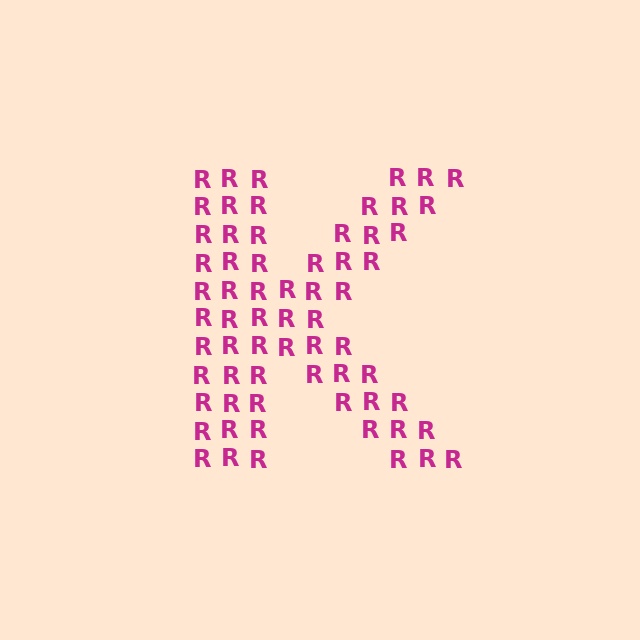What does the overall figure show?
The overall figure shows the letter K.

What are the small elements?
The small elements are letter R's.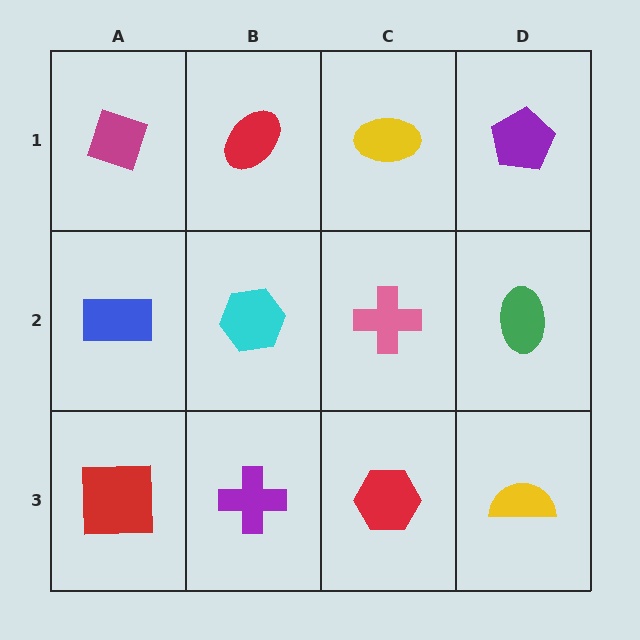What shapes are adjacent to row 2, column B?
A red ellipse (row 1, column B), a purple cross (row 3, column B), a blue rectangle (row 2, column A), a pink cross (row 2, column C).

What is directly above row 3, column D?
A green ellipse.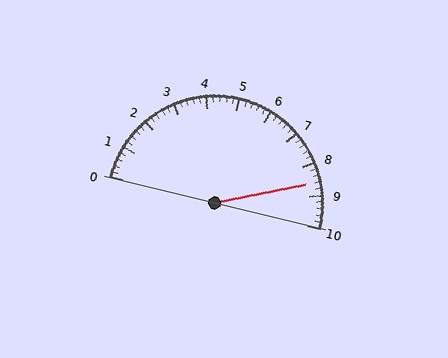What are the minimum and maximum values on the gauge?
The gauge ranges from 0 to 10.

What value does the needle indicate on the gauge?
The needle indicates approximately 8.6.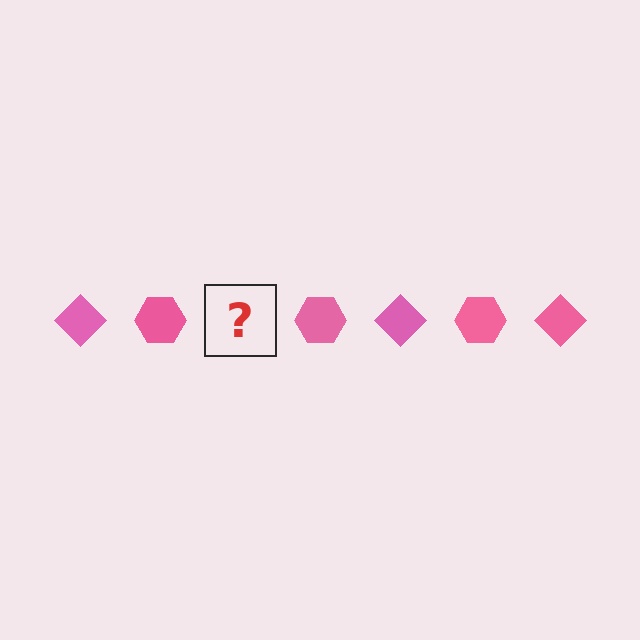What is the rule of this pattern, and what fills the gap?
The rule is that the pattern cycles through diamond, hexagon shapes in pink. The gap should be filled with a pink diamond.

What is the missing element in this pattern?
The missing element is a pink diamond.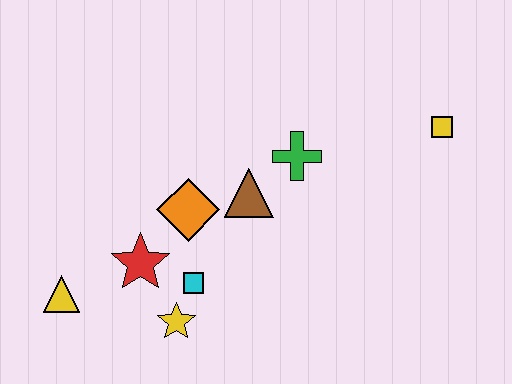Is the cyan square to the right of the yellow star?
Yes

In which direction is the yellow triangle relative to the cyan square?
The yellow triangle is to the left of the cyan square.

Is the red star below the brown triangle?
Yes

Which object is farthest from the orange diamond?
The yellow square is farthest from the orange diamond.